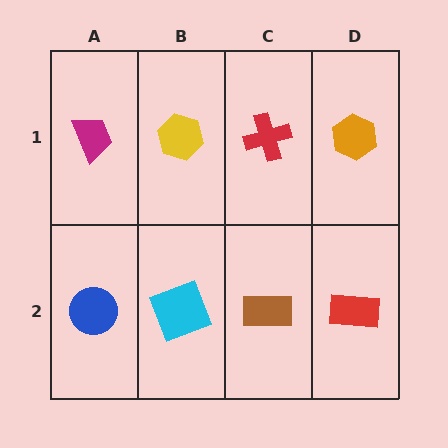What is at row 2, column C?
A brown rectangle.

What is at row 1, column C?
A red cross.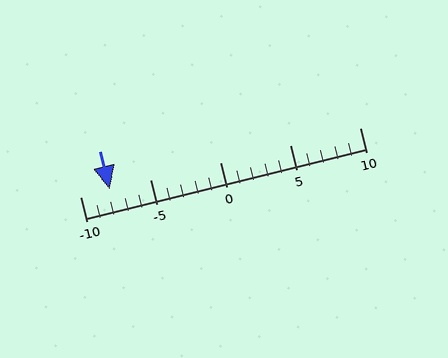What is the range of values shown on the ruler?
The ruler shows values from -10 to 10.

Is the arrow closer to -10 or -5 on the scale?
The arrow is closer to -10.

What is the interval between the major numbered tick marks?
The major tick marks are spaced 5 units apart.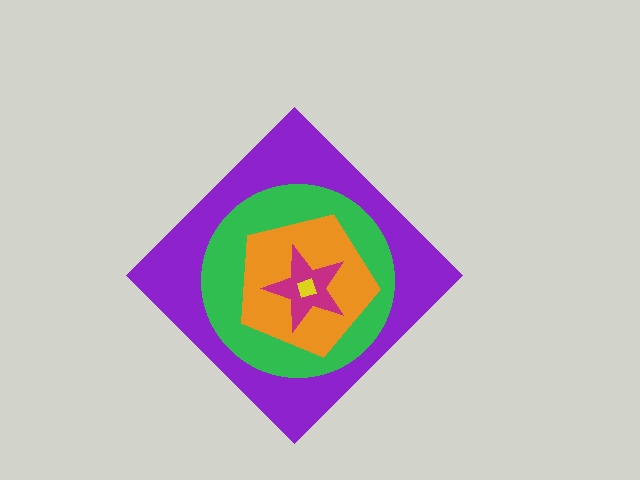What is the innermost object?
The yellow square.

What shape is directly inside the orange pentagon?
The magenta star.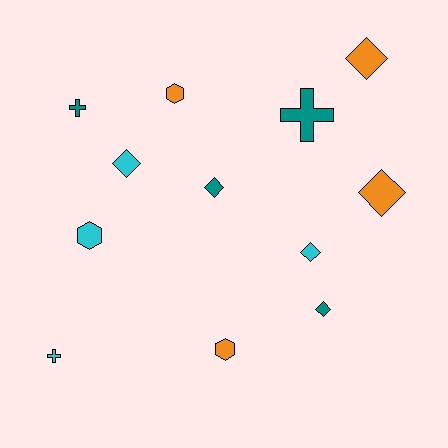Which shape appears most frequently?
Diamond, with 6 objects.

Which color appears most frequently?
Orange, with 4 objects.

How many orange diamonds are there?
There are 2 orange diamonds.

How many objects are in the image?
There are 12 objects.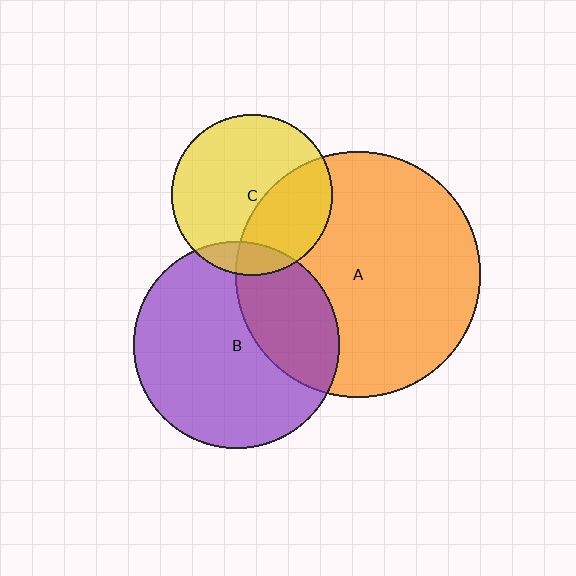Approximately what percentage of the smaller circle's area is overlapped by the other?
Approximately 10%.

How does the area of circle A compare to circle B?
Approximately 1.4 times.